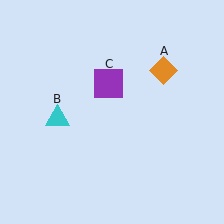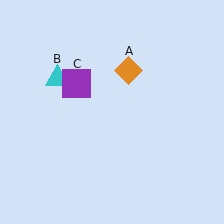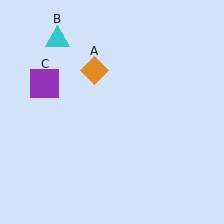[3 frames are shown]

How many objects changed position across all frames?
3 objects changed position: orange diamond (object A), cyan triangle (object B), purple square (object C).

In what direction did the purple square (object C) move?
The purple square (object C) moved left.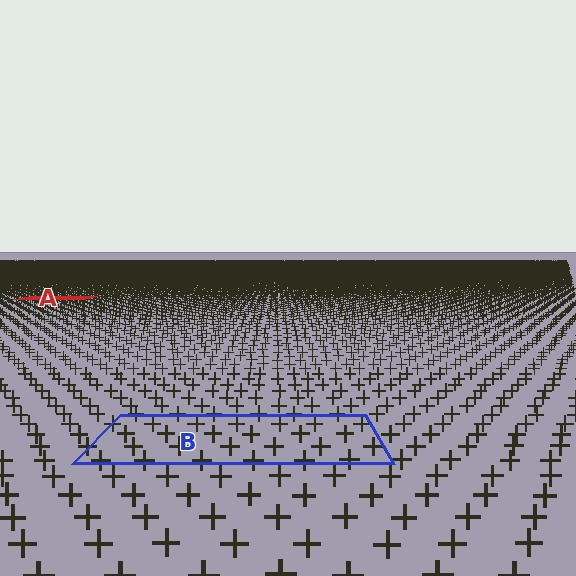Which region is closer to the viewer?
Region B is closer. The texture elements there are larger and more spread out.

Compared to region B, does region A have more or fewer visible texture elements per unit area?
Region A has more texture elements per unit area — they are packed more densely because it is farther away.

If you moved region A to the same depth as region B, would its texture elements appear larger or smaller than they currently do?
They would appear larger. At a closer depth, the same texture elements are projected at a bigger on-screen size.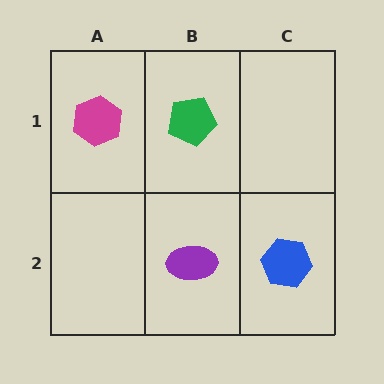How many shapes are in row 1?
2 shapes.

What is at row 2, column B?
A purple ellipse.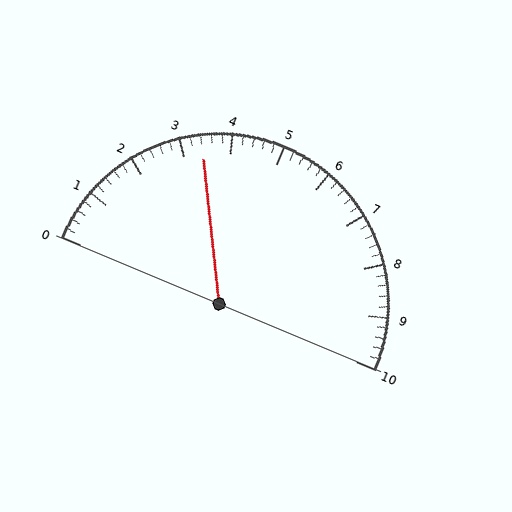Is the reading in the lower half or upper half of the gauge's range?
The reading is in the lower half of the range (0 to 10).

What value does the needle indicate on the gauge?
The needle indicates approximately 3.4.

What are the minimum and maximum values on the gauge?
The gauge ranges from 0 to 10.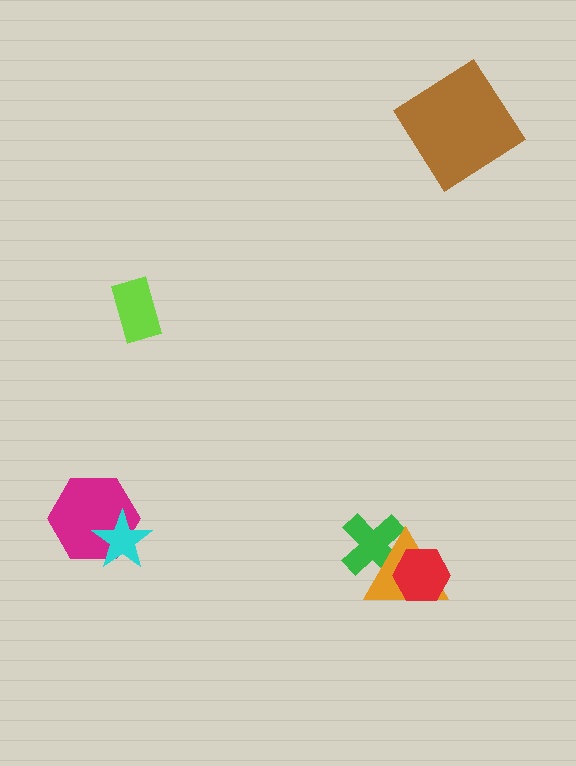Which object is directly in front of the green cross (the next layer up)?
The orange triangle is directly in front of the green cross.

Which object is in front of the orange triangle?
The red hexagon is in front of the orange triangle.